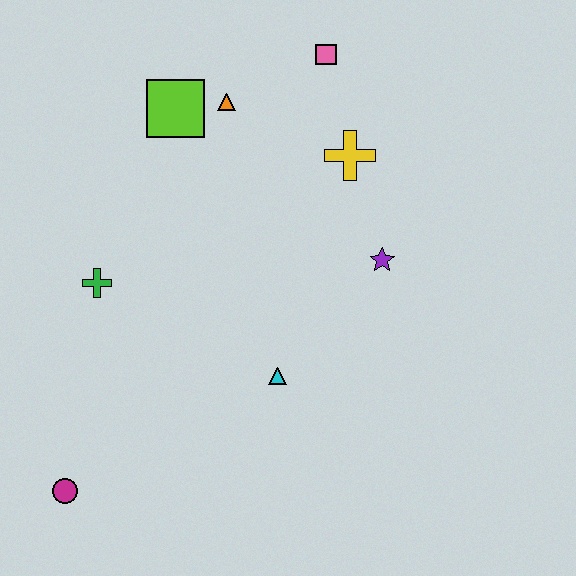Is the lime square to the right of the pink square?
No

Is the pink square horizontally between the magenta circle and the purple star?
Yes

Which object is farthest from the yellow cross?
The magenta circle is farthest from the yellow cross.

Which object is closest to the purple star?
The yellow cross is closest to the purple star.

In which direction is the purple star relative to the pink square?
The purple star is below the pink square.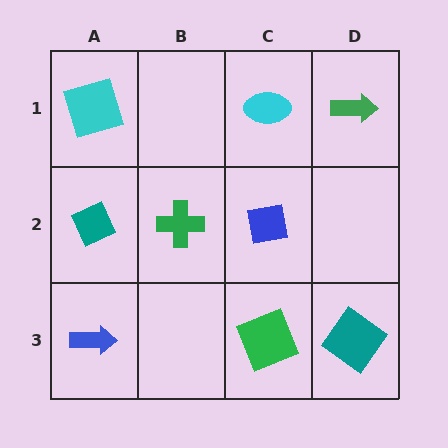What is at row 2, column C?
A blue square.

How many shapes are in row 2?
3 shapes.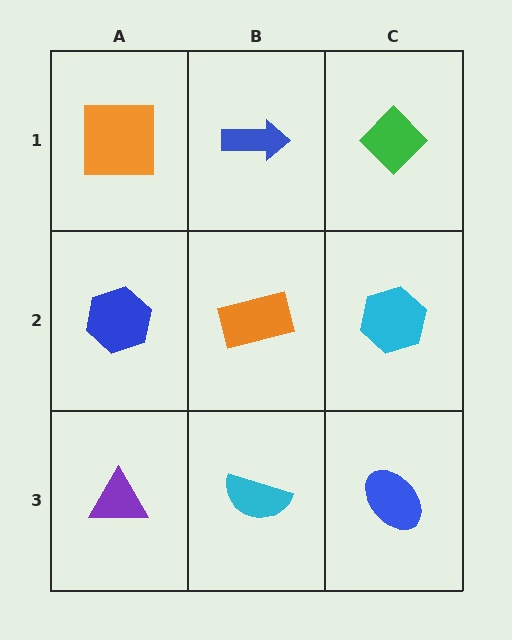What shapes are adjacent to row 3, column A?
A blue hexagon (row 2, column A), a cyan semicircle (row 3, column B).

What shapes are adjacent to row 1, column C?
A cyan hexagon (row 2, column C), a blue arrow (row 1, column B).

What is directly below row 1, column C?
A cyan hexagon.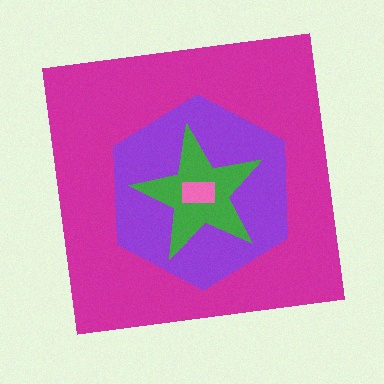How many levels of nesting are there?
4.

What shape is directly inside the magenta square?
The purple hexagon.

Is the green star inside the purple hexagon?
Yes.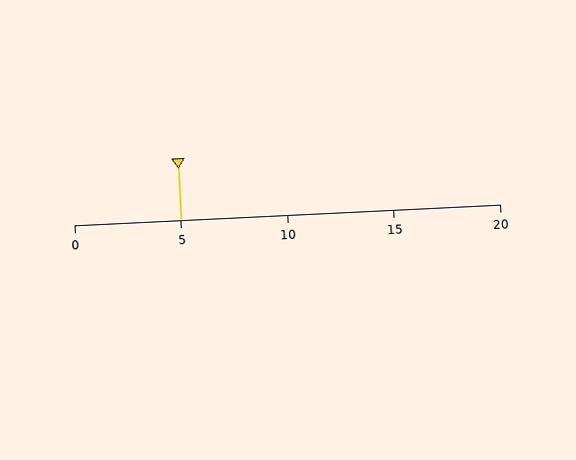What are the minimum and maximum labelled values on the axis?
The axis runs from 0 to 20.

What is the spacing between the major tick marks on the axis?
The major ticks are spaced 5 apart.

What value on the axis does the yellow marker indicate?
The marker indicates approximately 5.